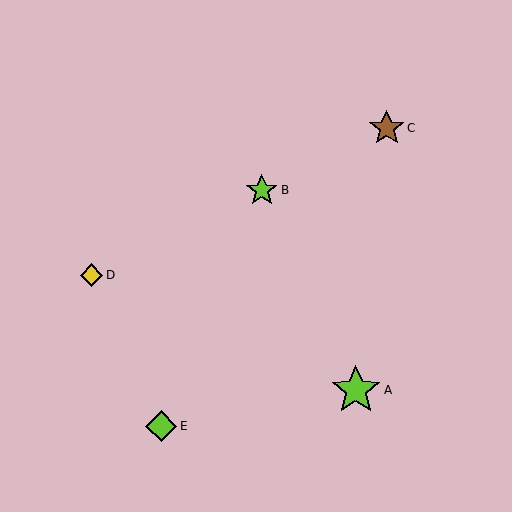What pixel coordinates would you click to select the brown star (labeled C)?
Click at (387, 128) to select the brown star C.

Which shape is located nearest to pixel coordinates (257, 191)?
The lime star (labeled B) at (262, 190) is nearest to that location.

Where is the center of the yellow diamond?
The center of the yellow diamond is at (92, 275).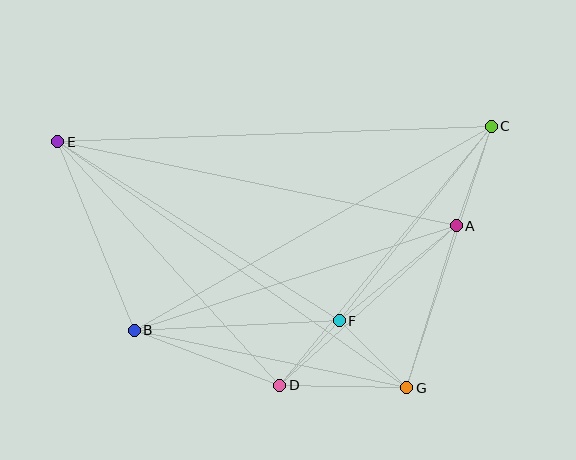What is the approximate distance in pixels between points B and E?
The distance between B and E is approximately 204 pixels.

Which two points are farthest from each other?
Points C and E are farthest from each other.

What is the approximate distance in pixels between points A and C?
The distance between A and C is approximately 105 pixels.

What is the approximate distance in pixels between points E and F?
The distance between E and F is approximately 334 pixels.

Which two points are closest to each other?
Points D and F are closest to each other.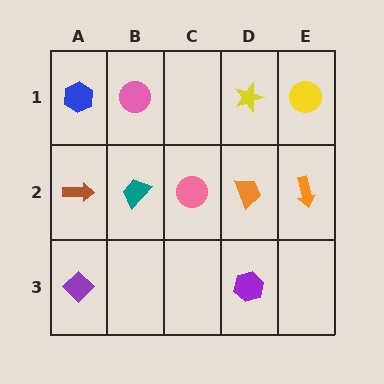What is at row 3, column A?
A purple diamond.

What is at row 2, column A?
A brown arrow.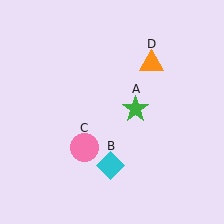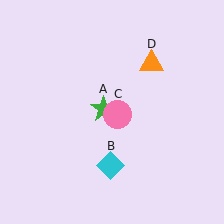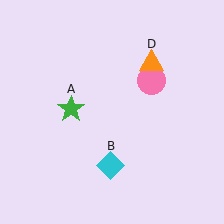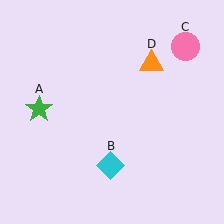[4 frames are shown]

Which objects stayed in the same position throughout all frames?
Cyan diamond (object B) and orange triangle (object D) remained stationary.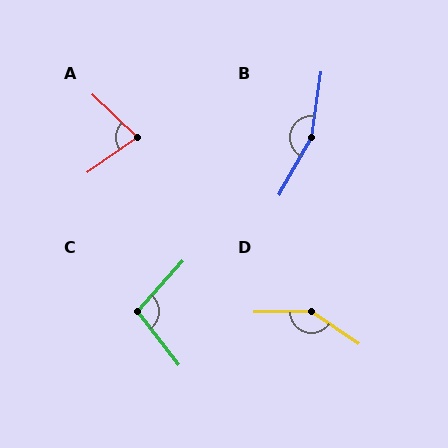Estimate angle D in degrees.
Approximately 145 degrees.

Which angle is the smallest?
A, at approximately 78 degrees.